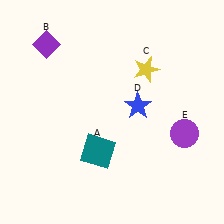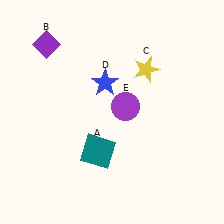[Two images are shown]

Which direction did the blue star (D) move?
The blue star (D) moved left.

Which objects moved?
The objects that moved are: the blue star (D), the purple circle (E).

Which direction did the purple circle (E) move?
The purple circle (E) moved left.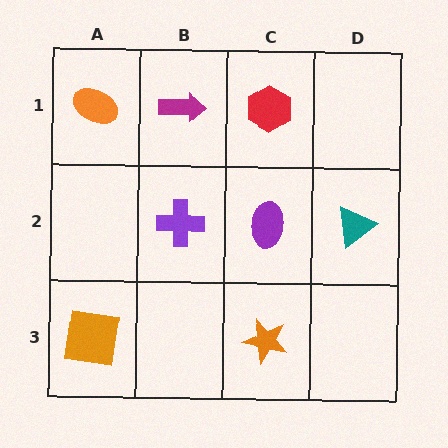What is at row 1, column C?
A red hexagon.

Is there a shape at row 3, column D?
No, that cell is empty.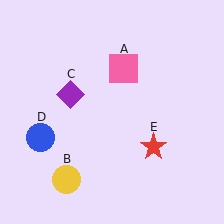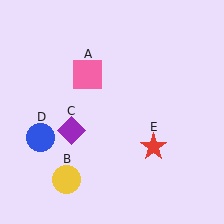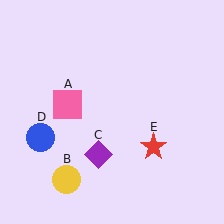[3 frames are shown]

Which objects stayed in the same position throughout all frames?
Yellow circle (object B) and blue circle (object D) and red star (object E) remained stationary.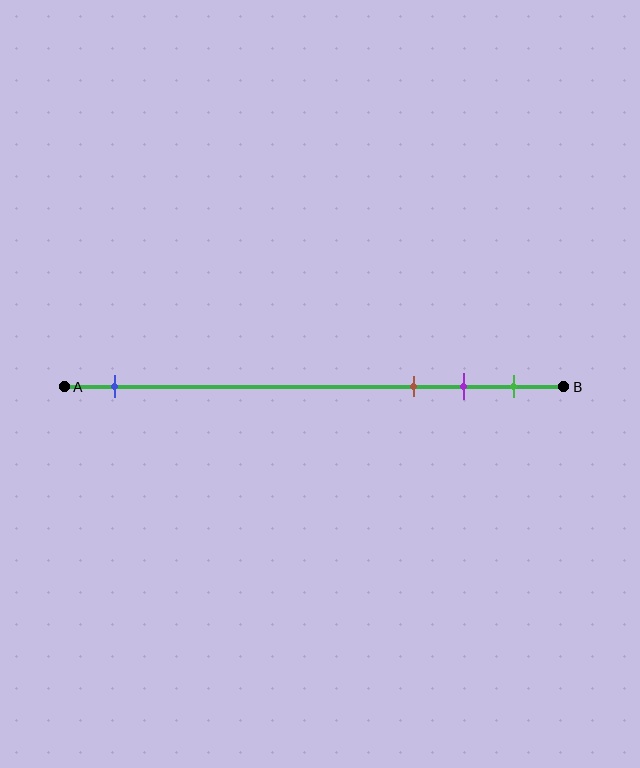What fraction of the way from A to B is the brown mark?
The brown mark is approximately 70% (0.7) of the way from A to B.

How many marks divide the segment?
There are 4 marks dividing the segment.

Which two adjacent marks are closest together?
The purple and green marks are the closest adjacent pair.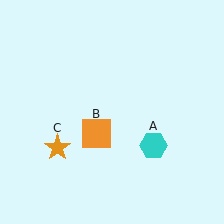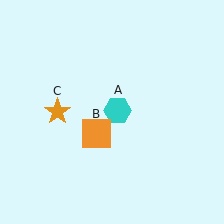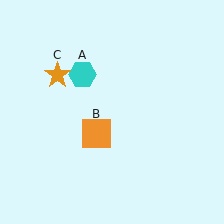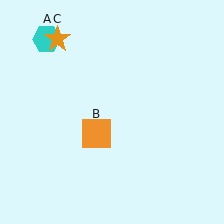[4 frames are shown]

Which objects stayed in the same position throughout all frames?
Orange square (object B) remained stationary.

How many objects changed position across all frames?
2 objects changed position: cyan hexagon (object A), orange star (object C).